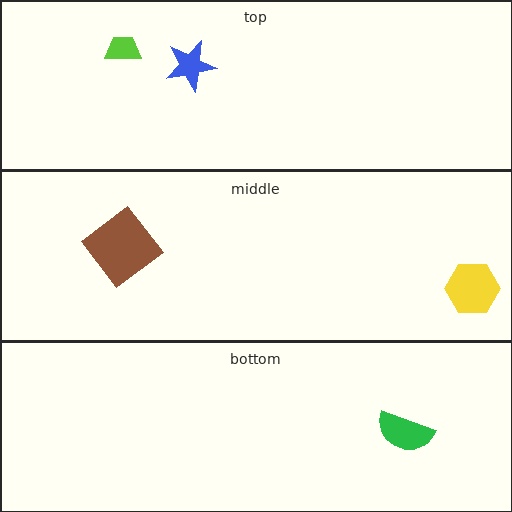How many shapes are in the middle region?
2.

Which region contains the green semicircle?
The bottom region.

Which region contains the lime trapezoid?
The top region.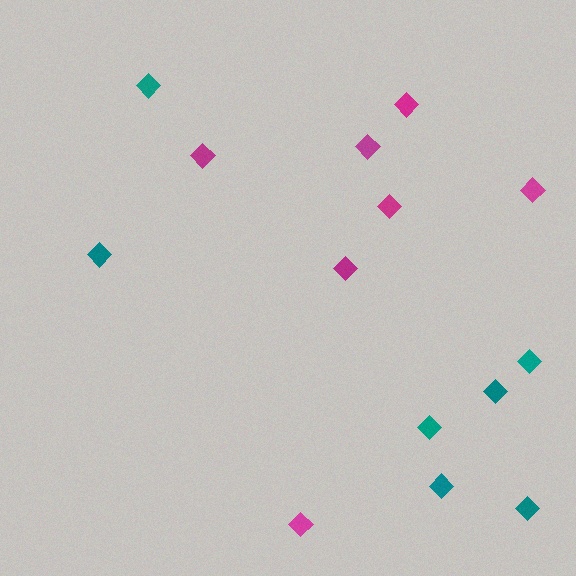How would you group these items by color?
There are 2 groups: one group of magenta diamonds (7) and one group of teal diamonds (7).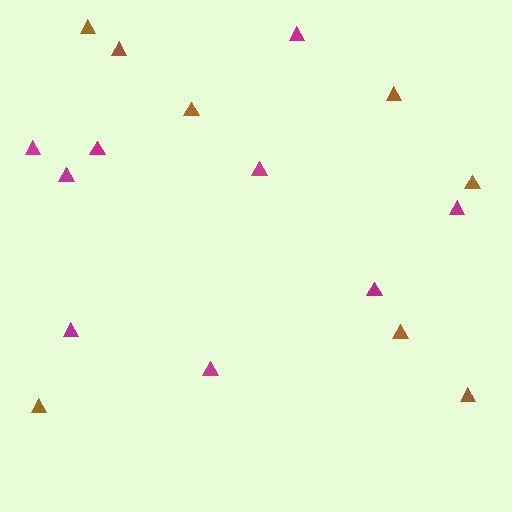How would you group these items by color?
There are 2 groups: one group of brown triangles (8) and one group of magenta triangles (9).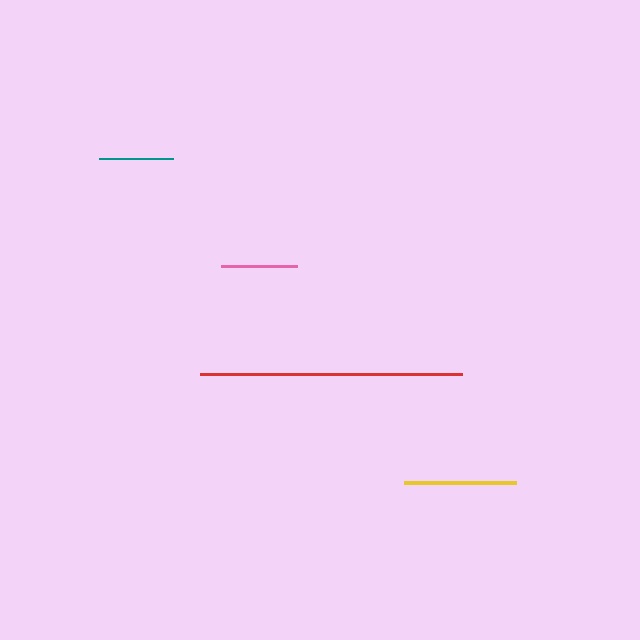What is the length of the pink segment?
The pink segment is approximately 77 pixels long.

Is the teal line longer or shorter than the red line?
The red line is longer than the teal line.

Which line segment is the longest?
The red line is the longest at approximately 262 pixels.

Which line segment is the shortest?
The teal line is the shortest at approximately 75 pixels.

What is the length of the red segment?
The red segment is approximately 262 pixels long.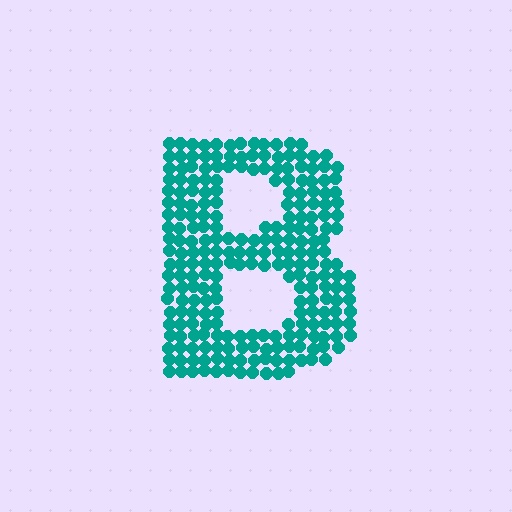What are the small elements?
The small elements are circles.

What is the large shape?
The large shape is the letter B.